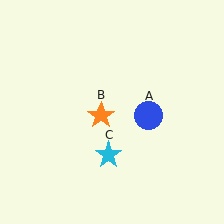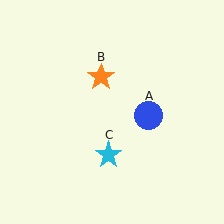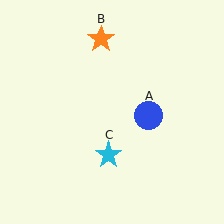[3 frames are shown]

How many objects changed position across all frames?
1 object changed position: orange star (object B).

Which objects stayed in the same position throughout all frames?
Blue circle (object A) and cyan star (object C) remained stationary.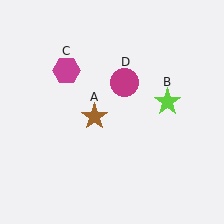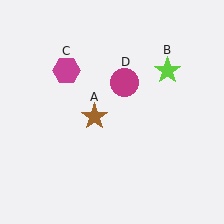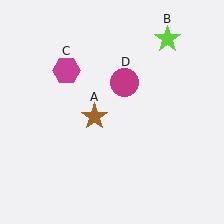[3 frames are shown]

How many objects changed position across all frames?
1 object changed position: lime star (object B).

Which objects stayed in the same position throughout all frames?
Brown star (object A) and magenta hexagon (object C) and magenta circle (object D) remained stationary.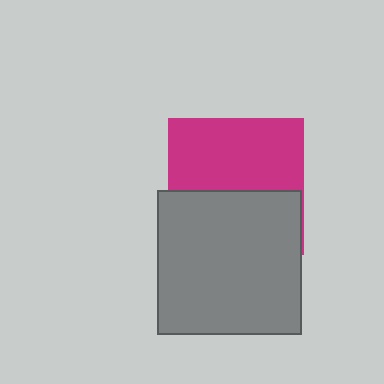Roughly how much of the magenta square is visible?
About half of it is visible (roughly 53%).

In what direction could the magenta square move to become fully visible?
The magenta square could move up. That would shift it out from behind the gray square entirely.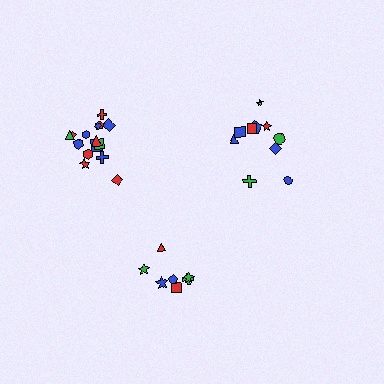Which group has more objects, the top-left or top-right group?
The top-left group.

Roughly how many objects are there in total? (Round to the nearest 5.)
Roughly 30 objects in total.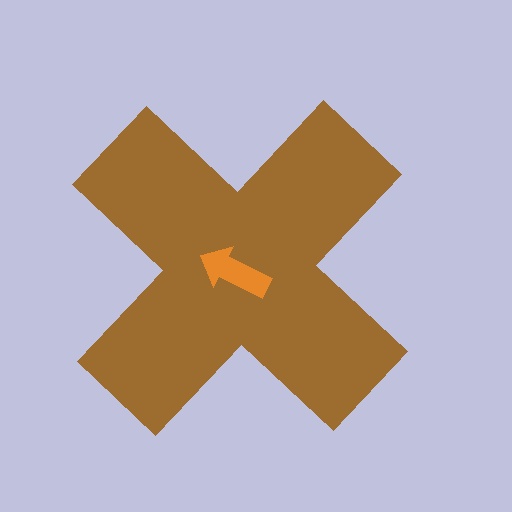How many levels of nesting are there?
2.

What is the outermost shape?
The brown cross.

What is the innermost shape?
The orange arrow.